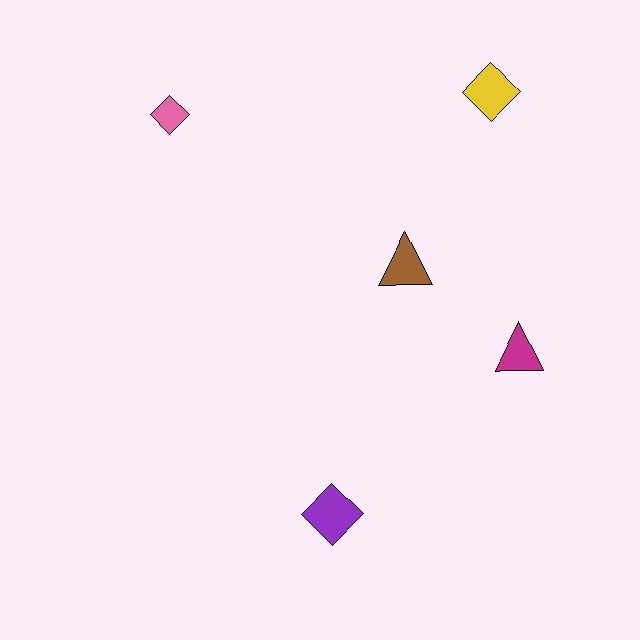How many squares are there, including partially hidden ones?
There are no squares.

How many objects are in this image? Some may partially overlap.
There are 5 objects.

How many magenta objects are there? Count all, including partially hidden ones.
There is 1 magenta object.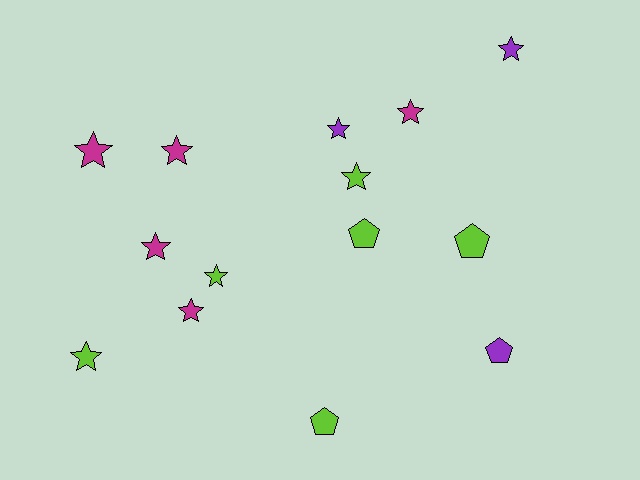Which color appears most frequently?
Lime, with 6 objects.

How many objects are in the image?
There are 14 objects.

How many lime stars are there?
There are 3 lime stars.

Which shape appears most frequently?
Star, with 10 objects.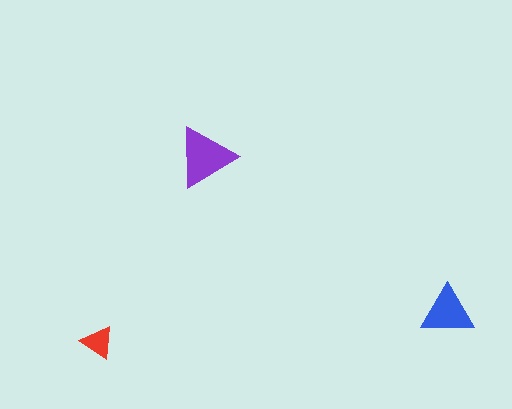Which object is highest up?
The purple triangle is topmost.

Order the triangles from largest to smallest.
the purple one, the blue one, the red one.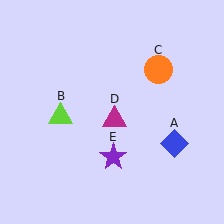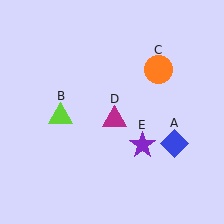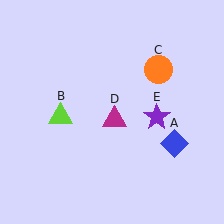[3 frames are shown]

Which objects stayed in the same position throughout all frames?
Blue diamond (object A) and lime triangle (object B) and orange circle (object C) and magenta triangle (object D) remained stationary.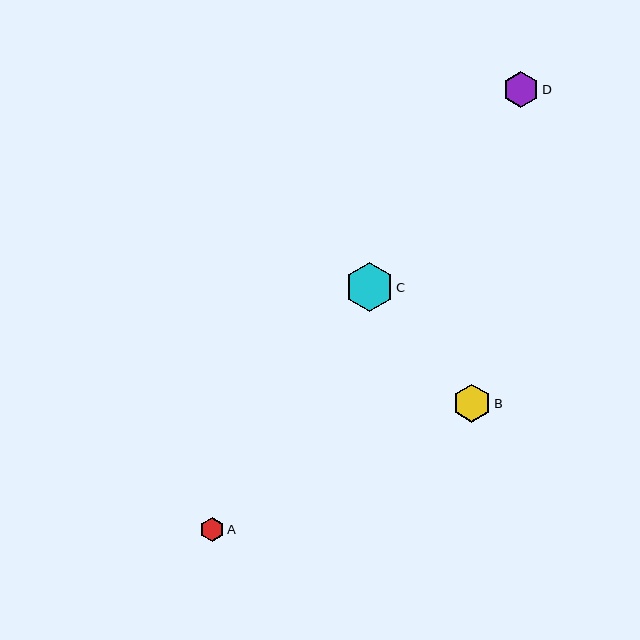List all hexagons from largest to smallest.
From largest to smallest: C, B, D, A.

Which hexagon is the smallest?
Hexagon A is the smallest with a size of approximately 24 pixels.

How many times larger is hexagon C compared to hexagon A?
Hexagon C is approximately 2.0 times the size of hexagon A.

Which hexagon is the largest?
Hexagon C is the largest with a size of approximately 49 pixels.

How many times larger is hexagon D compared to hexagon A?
Hexagon D is approximately 1.5 times the size of hexagon A.